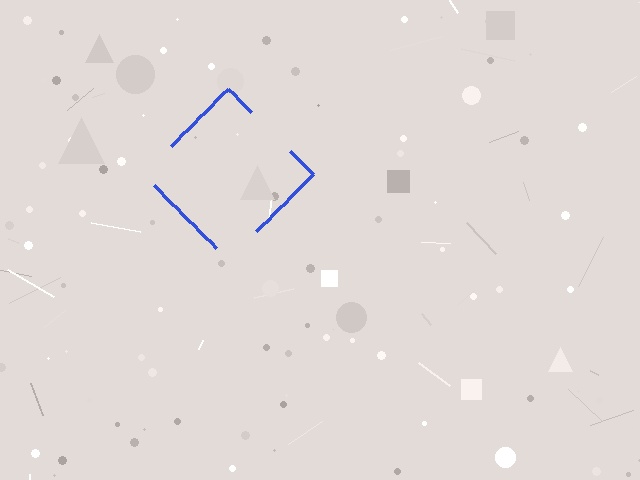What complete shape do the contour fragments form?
The contour fragments form a diamond.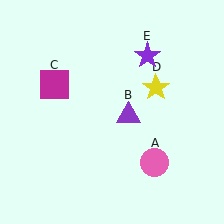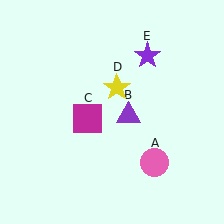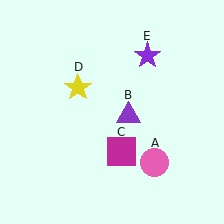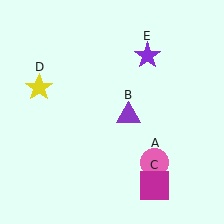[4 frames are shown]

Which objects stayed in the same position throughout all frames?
Pink circle (object A) and purple triangle (object B) and purple star (object E) remained stationary.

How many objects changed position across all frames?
2 objects changed position: magenta square (object C), yellow star (object D).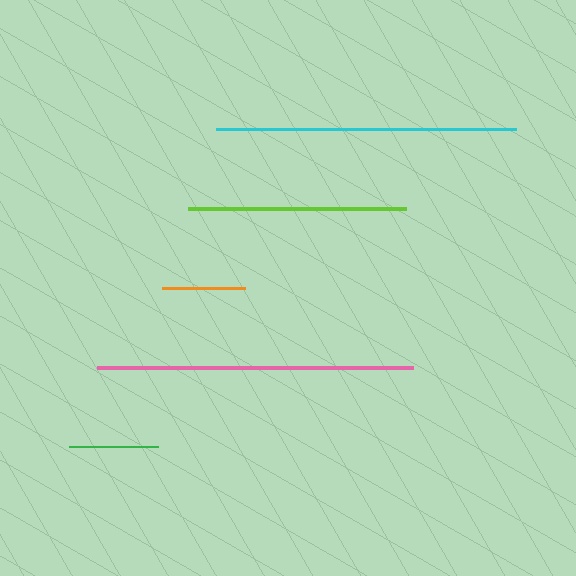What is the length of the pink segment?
The pink segment is approximately 316 pixels long.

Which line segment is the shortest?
The orange line is the shortest at approximately 84 pixels.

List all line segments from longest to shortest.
From longest to shortest: pink, cyan, lime, green, orange.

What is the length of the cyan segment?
The cyan segment is approximately 300 pixels long.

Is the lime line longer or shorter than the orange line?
The lime line is longer than the orange line.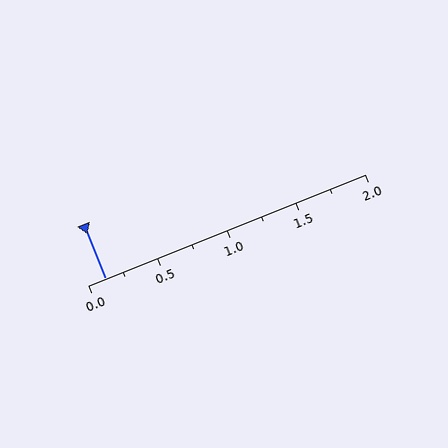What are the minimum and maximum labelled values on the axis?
The axis runs from 0.0 to 2.0.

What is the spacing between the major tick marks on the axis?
The major ticks are spaced 0.5 apart.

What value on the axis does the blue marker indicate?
The marker indicates approximately 0.12.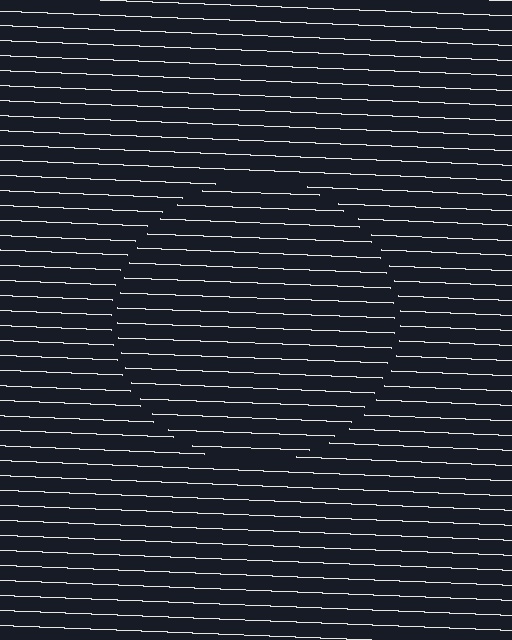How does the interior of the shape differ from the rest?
The interior of the shape contains the same grating, shifted by half a period — the contour is defined by the phase discontinuity where line-ends from the inner and outer gratings abut.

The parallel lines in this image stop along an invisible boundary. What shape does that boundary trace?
An illusory circle. The interior of the shape contains the same grating, shifted by half a period — the contour is defined by the phase discontinuity where line-ends from the inner and outer gratings abut.